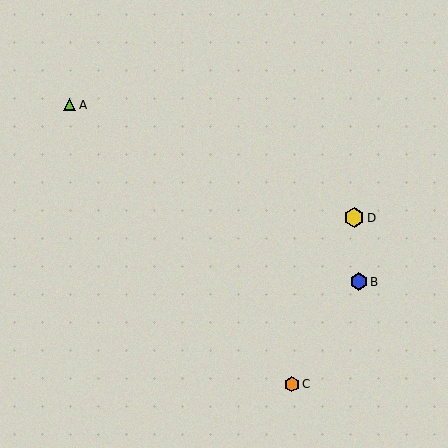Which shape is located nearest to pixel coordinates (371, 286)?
The blue hexagon (labeled B) at (359, 282) is nearest to that location.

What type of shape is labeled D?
Shape D is a yellow hexagon.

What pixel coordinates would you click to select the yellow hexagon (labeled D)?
Click at (354, 218) to select the yellow hexagon D.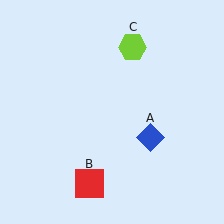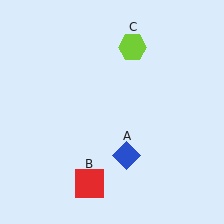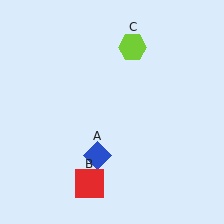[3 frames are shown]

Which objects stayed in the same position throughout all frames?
Red square (object B) and lime hexagon (object C) remained stationary.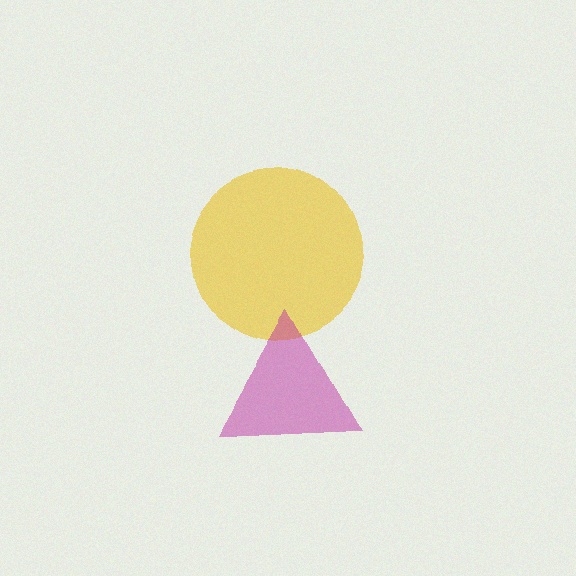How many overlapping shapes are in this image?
There are 2 overlapping shapes in the image.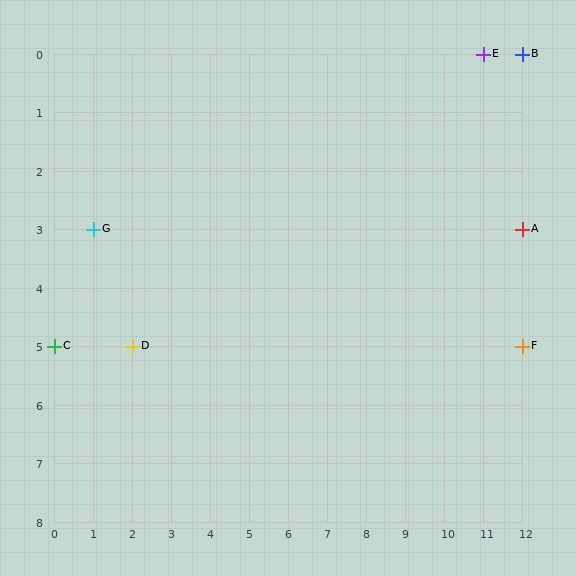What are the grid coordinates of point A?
Point A is at grid coordinates (12, 3).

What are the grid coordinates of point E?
Point E is at grid coordinates (11, 0).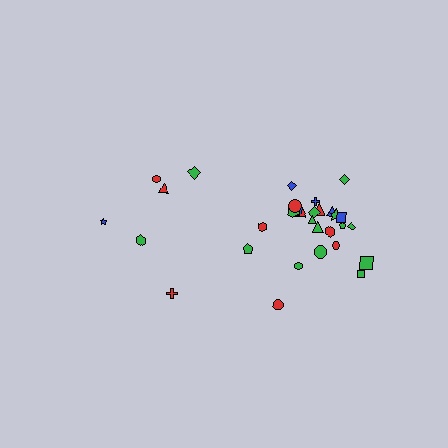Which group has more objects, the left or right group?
The right group.